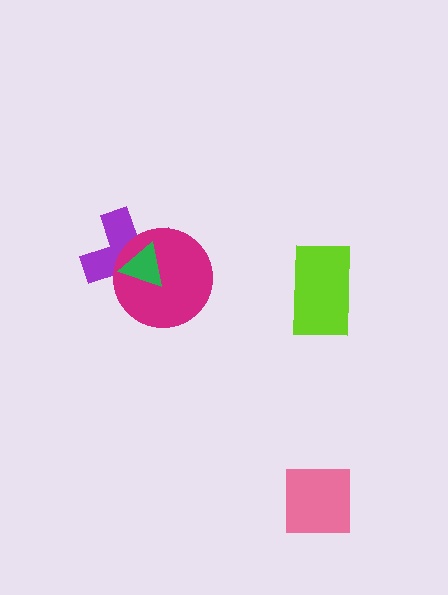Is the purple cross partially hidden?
Yes, it is partially covered by another shape.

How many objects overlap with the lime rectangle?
0 objects overlap with the lime rectangle.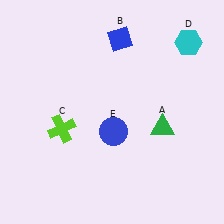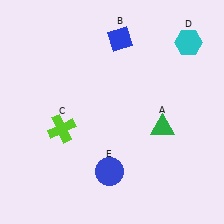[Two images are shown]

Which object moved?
The blue circle (E) moved down.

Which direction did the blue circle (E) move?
The blue circle (E) moved down.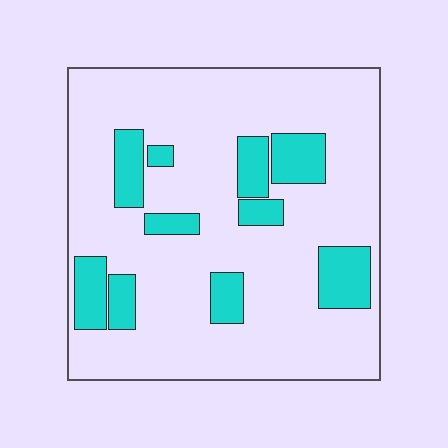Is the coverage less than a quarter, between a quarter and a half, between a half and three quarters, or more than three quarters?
Less than a quarter.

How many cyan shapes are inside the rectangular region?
10.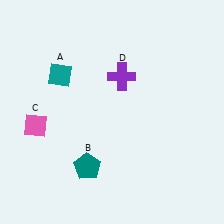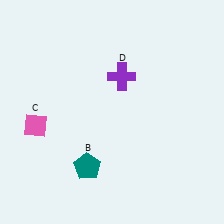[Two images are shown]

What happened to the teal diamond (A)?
The teal diamond (A) was removed in Image 2. It was in the top-left area of Image 1.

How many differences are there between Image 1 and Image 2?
There is 1 difference between the two images.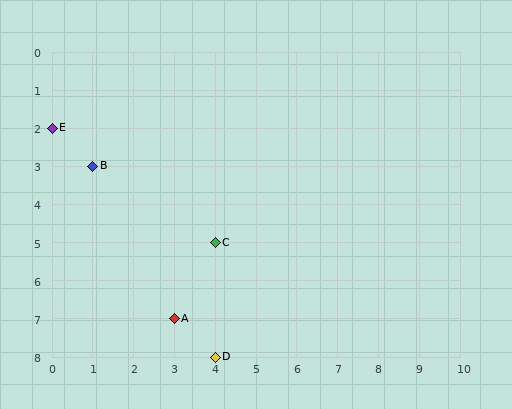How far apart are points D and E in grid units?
Points D and E are 4 columns and 6 rows apart (about 7.2 grid units diagonally).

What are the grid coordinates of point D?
Point D is at grid coordinates (4, 8).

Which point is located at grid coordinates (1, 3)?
Point B is at (1, 3).